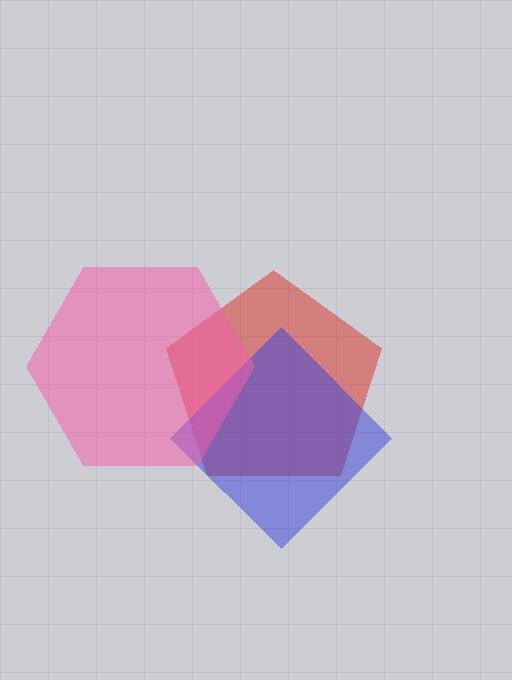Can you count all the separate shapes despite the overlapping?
Yes, there are 3 separate shapes.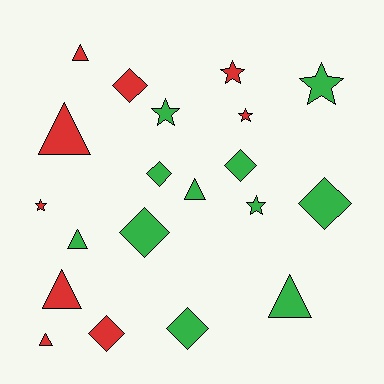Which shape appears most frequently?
Diamond, with 7 objects.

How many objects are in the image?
There are 20 objects.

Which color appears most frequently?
Green, with 11 objects.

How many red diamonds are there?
There are 2 red diamonds.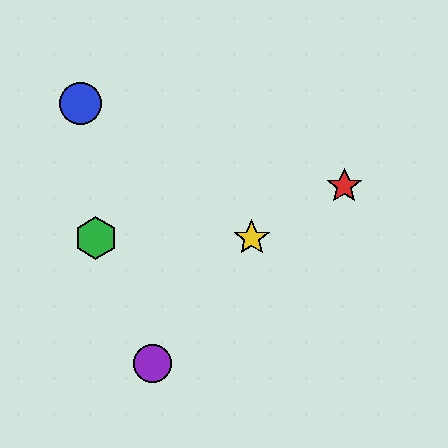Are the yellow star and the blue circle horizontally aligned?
No, the yellow star is at y≈238 and the blue circle is at y≈103.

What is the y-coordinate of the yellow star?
The yellow star is at y≈238.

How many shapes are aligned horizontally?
2 shapes (the green hexagon, the yellow star) are aligned horizontally.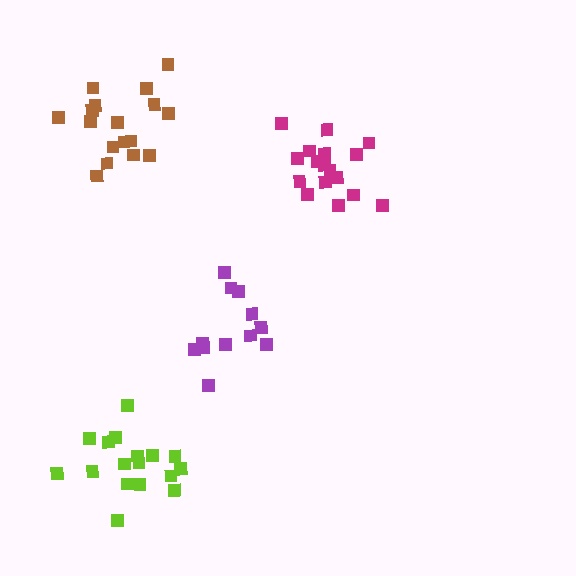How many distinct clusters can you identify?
There are 4 distinct clusters.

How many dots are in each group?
Group 1: 17 dots, Group 2: 17 dots, Group 3: 12 dots, Group 4: 17 dots (63 total).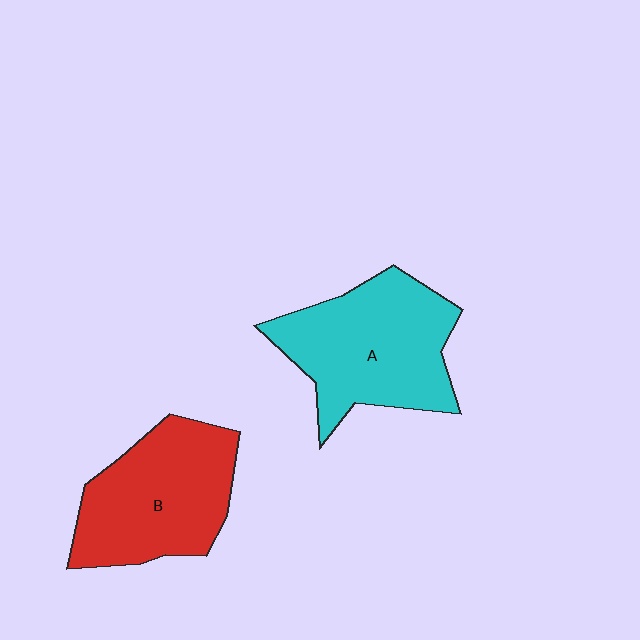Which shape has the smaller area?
Shape B (red).